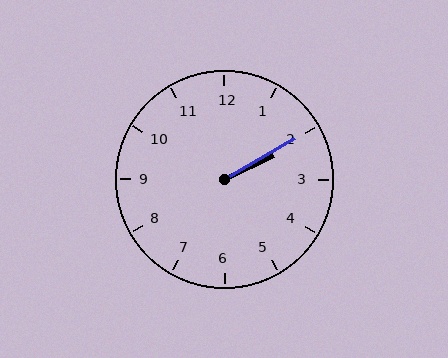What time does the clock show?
2:10.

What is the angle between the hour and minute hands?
Approximately 5 degrees.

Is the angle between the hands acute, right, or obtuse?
It is acute.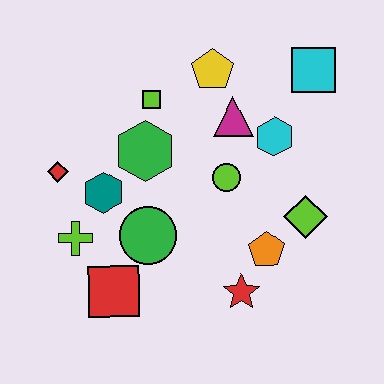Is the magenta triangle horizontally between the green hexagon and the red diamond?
No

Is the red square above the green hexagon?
No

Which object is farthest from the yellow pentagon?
The red square is farthest from the yellow pentagon.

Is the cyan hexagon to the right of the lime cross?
Yes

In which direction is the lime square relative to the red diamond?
The lime square is to the right of the red diamond.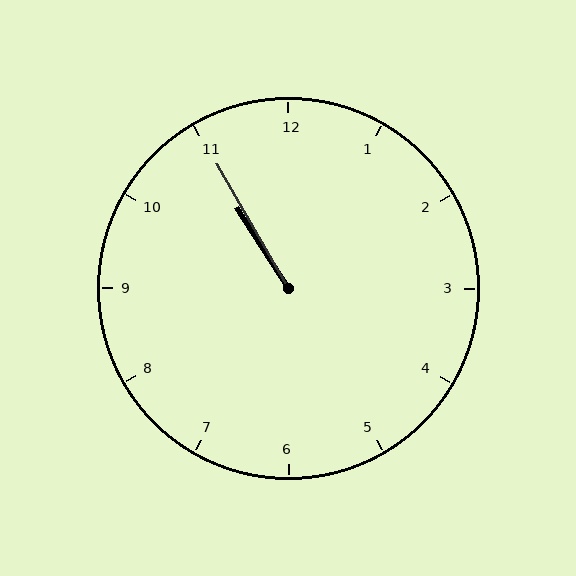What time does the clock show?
10:55.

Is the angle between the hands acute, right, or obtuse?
It is acute.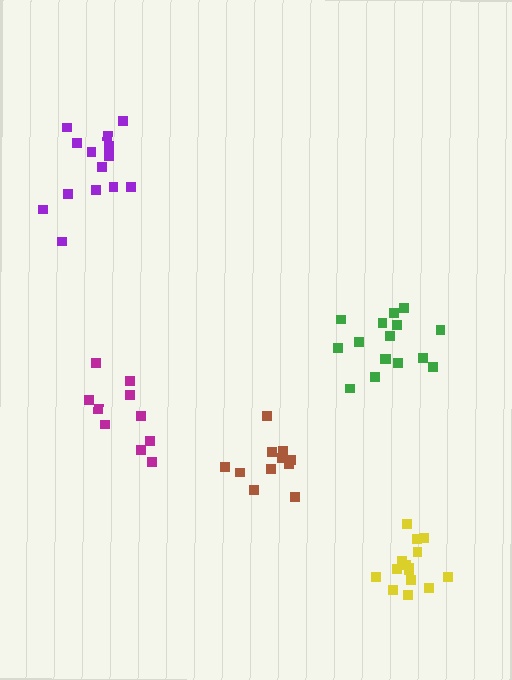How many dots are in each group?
Group 1: 14 dots, Group 2: 15 dots, Group 3: 10 dots, Group 4: 11 dots, Group 5: 16 dots (66 total).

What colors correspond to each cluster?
The clusters are colored: purple, yellow, magenta, brown, green.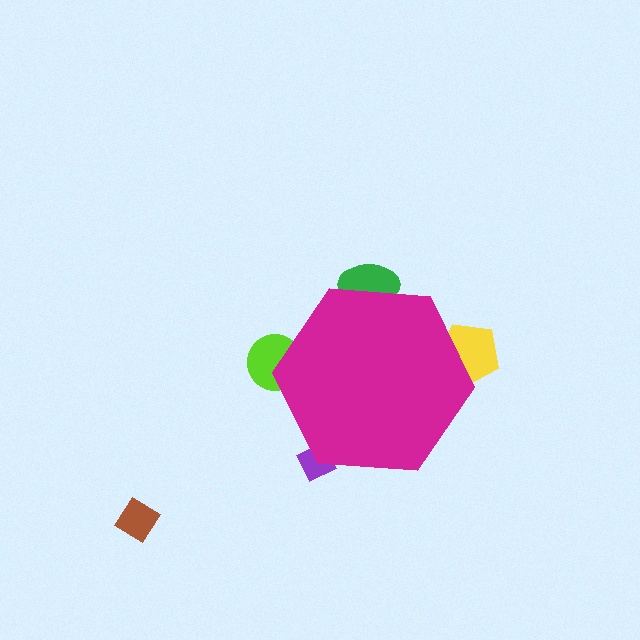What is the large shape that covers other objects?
A magenta hexagon.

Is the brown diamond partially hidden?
No, the brown diamond is fully visible.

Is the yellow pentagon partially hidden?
Yes, the yellow pentagon is partially hidden behind the magenta hexagon.